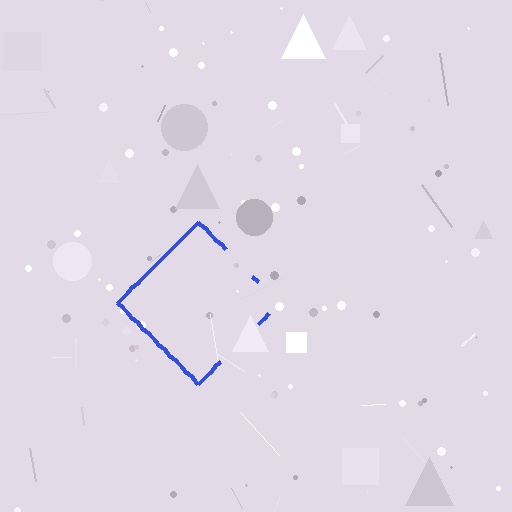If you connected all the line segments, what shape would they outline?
They would outline a diamond.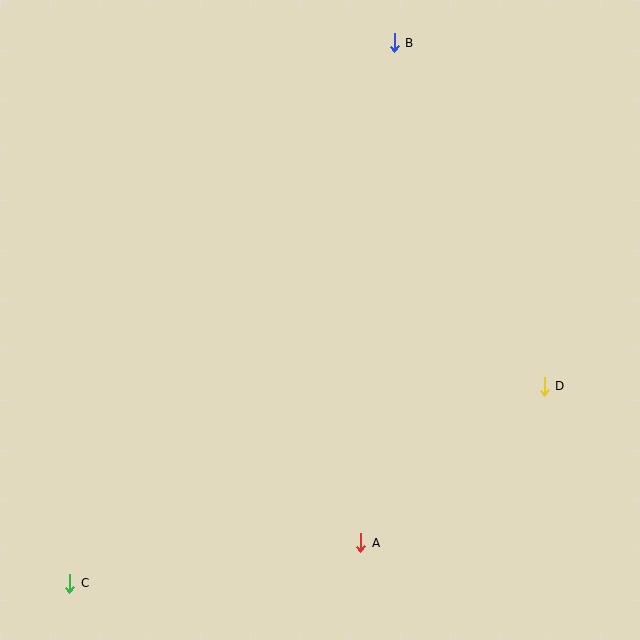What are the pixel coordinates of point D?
Point D is at (544, 386).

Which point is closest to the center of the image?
Point A at (361, 543) is closest to the center.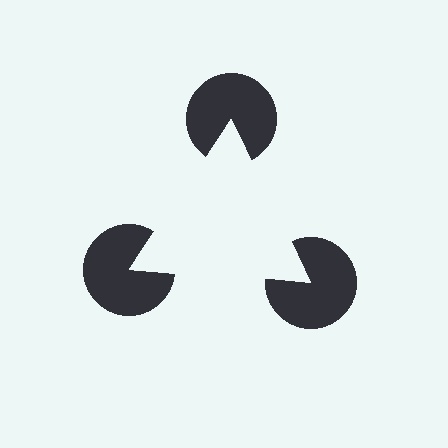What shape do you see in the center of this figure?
An illusory triangle — its edges are inferred from the aligned wedge cuts in the pac-man discs, not physically drawn.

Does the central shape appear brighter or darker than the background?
It typically appears slightly brighter than the background, even though no actual brightness change is drawn.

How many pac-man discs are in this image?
There are 3 — one at each vertex of the illusory triangle.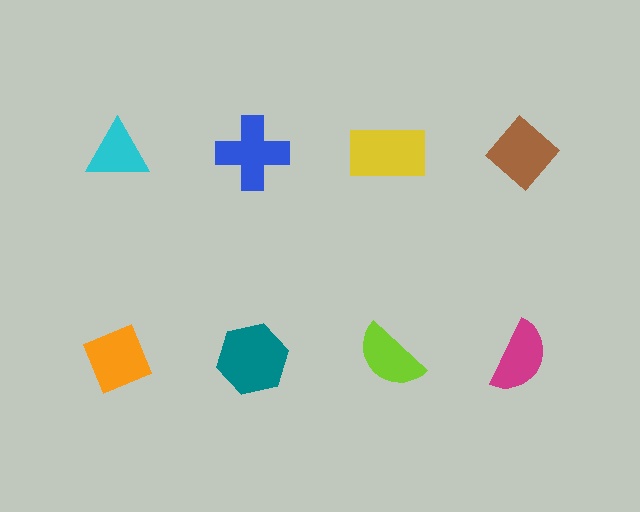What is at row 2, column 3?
A lime semicircle.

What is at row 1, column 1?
A cyan triangle.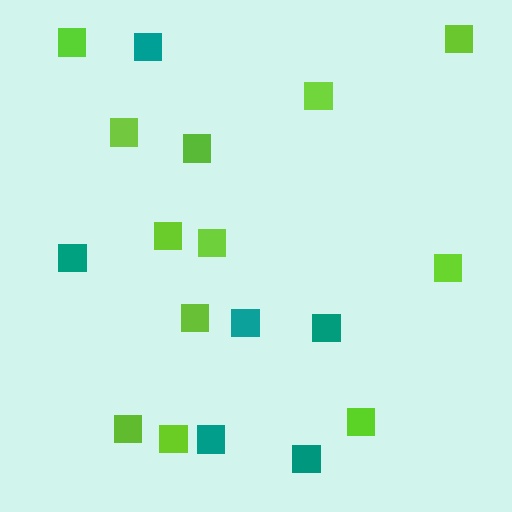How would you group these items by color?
There are 2 groups: one group of lime squares (12) and one group of teal squares (6).